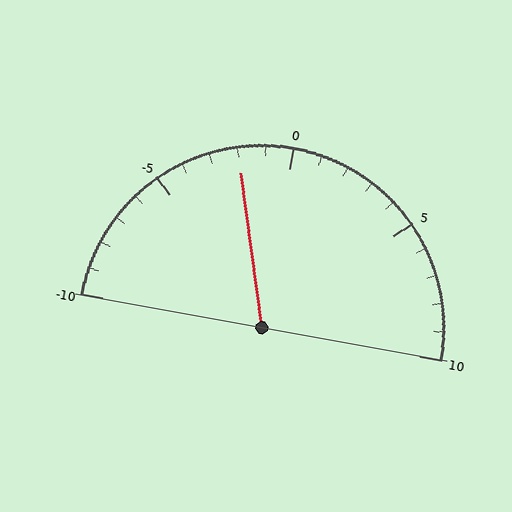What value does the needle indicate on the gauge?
The needle indicates approximately -2.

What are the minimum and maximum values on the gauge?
The gauge ranges from -10 to 10.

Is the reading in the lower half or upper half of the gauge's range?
The reading is in the lower half of the range (-10 to 10).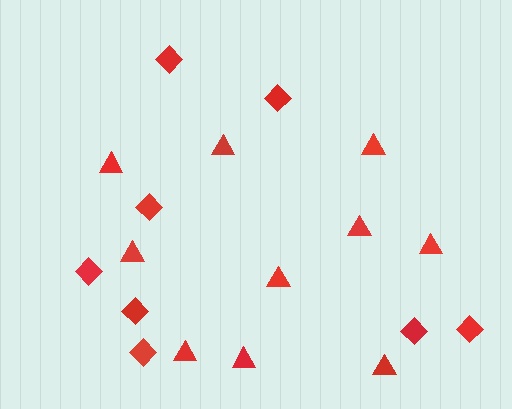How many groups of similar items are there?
There are 2 groups: one group of diamonds (8) and one group of triangles (10).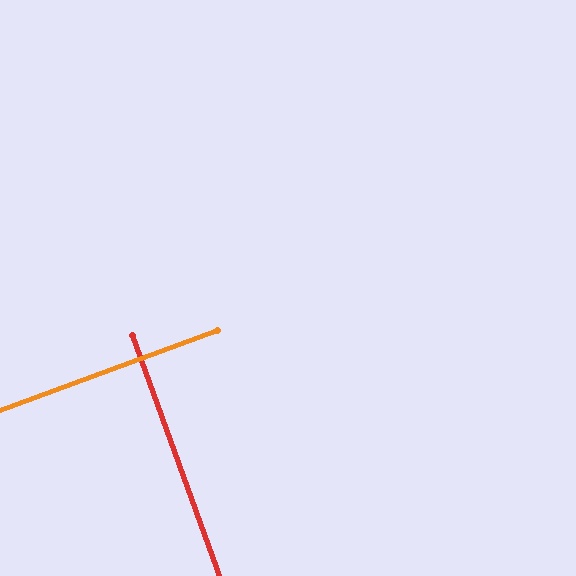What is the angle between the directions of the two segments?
Approximately 90 degrees.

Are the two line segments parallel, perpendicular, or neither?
Perpendicular — they meet at approximately 90°.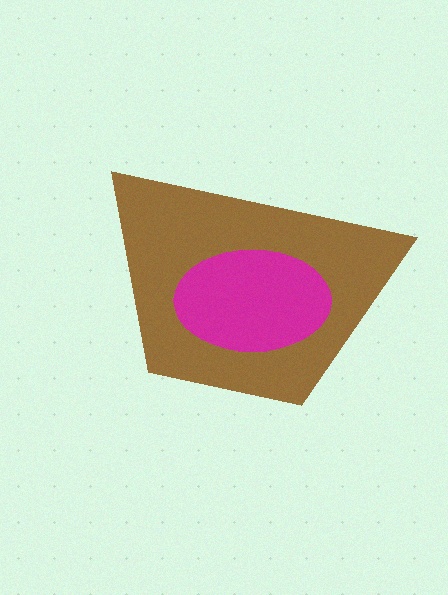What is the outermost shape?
The brown trapezoid.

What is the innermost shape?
The magenta ellipse.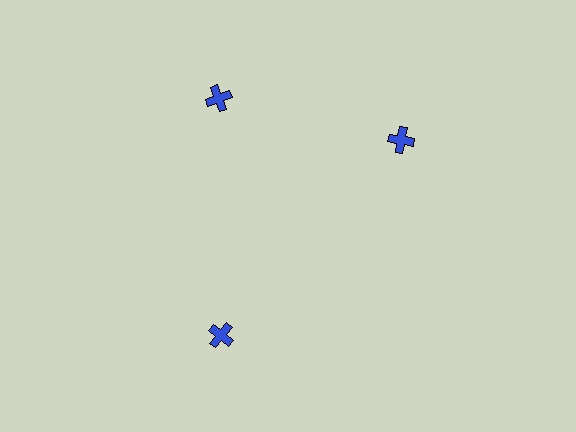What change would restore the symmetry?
The symmetry would be restored by rotating it back into even spacing with its neighbors so that all 3 crosses sit at equal angles and equal distance from the center.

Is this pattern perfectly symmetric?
No. The 3 blue crosses are arranged in a ring, but one element near the 3 o'clock position is rotated out of alignment along the ring, breaking the 3-fold rotational symmetry.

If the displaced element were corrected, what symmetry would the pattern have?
It would have 3-fold rotational symmetry — the pattern would map onto itself every 120 degrees.